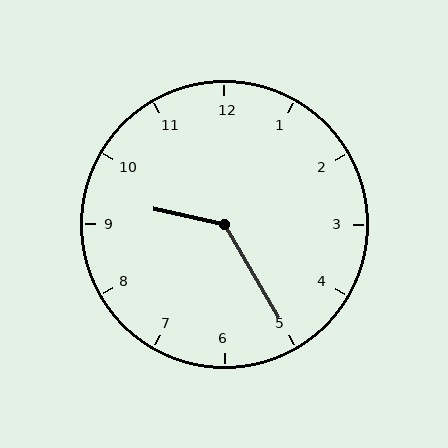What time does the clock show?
9:25.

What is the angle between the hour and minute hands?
Approximately 132 degrees.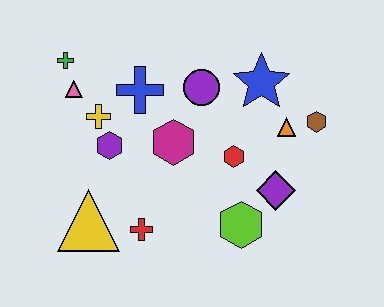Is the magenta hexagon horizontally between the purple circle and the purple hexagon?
Yes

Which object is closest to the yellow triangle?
The red cross is closest to the yellow triangle.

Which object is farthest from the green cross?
The brown hexagon is farthest from the green cross.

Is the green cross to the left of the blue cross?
Yes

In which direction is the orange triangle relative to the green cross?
The orange triangle is to the right of the green cross.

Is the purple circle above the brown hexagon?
Yes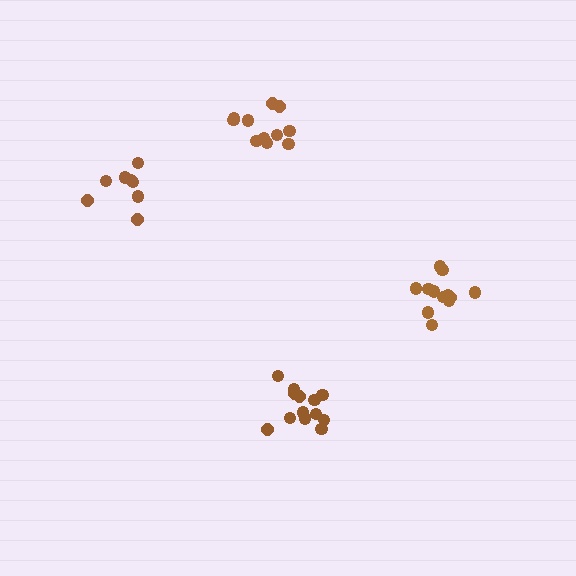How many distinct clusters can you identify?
There are 4 distinct clusters.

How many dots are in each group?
Group 1: 11 dots, Group 2: 12 dots, Group 3: 13 dots, Group 4: 8 dots (44 total).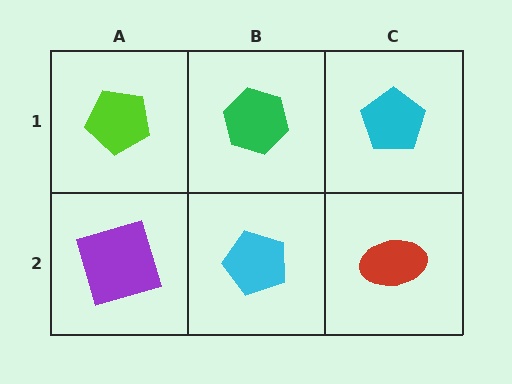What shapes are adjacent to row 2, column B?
A green hexagon (row 1, column B), a purple square (row 2, column A), a red ellipse (row 2, column C).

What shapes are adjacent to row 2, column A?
A lime pentagon (row 1, column A), a cyan pentagon (row 2, column B).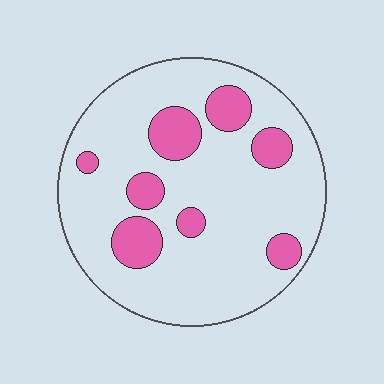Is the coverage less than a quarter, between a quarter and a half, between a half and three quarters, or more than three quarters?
Less than a quarter.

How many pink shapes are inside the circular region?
8.